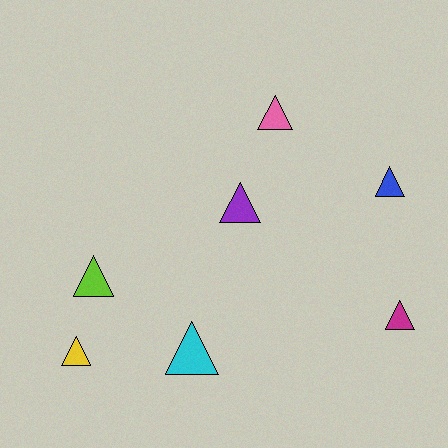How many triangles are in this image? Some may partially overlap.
There are 7 triangles.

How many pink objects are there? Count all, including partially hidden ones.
There is 1 pink object.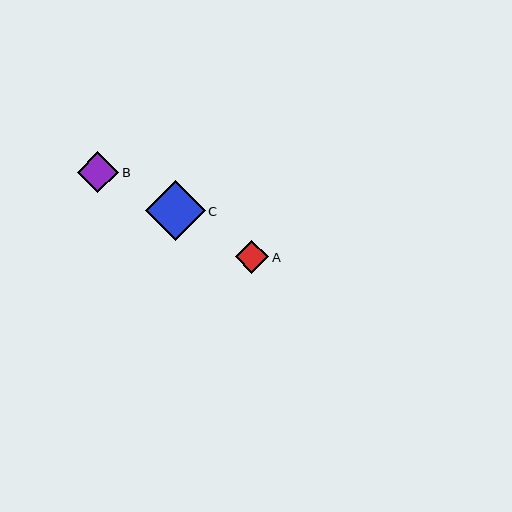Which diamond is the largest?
Diamond C is the largest with a size of approximately 60 pixels.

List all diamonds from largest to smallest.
From largest to smallest: C, B, A.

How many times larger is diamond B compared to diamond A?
Diamond B is approximately 1.2 times the size of diamond A.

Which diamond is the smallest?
Diamond A is the smallest with a size of approximately 33 pixels.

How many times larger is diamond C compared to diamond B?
Diamond C is approximately 1.4 times the size of diamond B.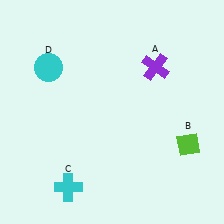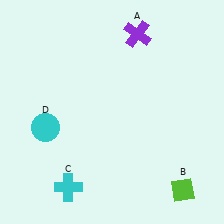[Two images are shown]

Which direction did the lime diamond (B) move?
The lime diamond (B) moved down.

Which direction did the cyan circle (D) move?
The cyan circle (D) moved down.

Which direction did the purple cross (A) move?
The purple cross (A) moved up.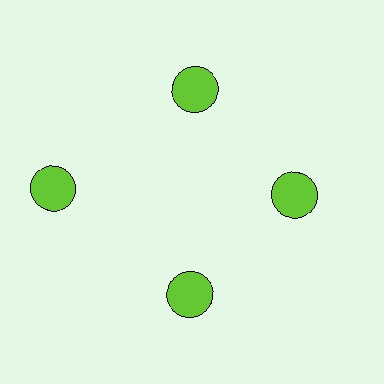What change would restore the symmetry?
The symmetry would be restored by moving it inward, back onto the ring so that all 4 circles sit at equal angles and equal distance from the center.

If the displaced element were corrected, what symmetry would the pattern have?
It would have 4-fold rotational symmetry — the pattern would map onto itself every 90 degrees.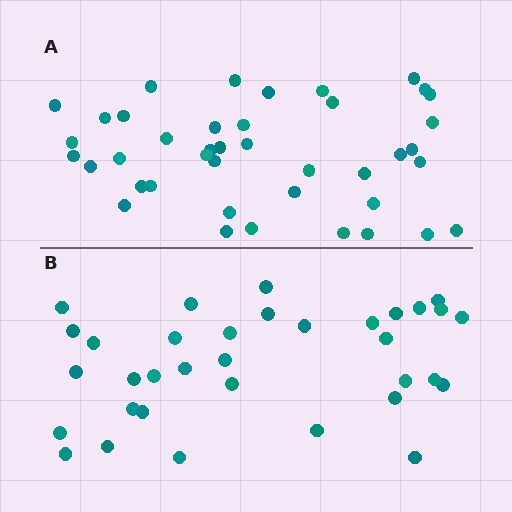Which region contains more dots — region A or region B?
Region A (the top region) has more dots.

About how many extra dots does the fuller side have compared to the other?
Region A has roughly 8 or so more dots than region B.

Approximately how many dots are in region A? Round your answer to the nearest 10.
About 40 dots. (The exact count is 41, which rounds to 40.)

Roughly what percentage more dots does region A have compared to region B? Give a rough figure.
About 20% more.